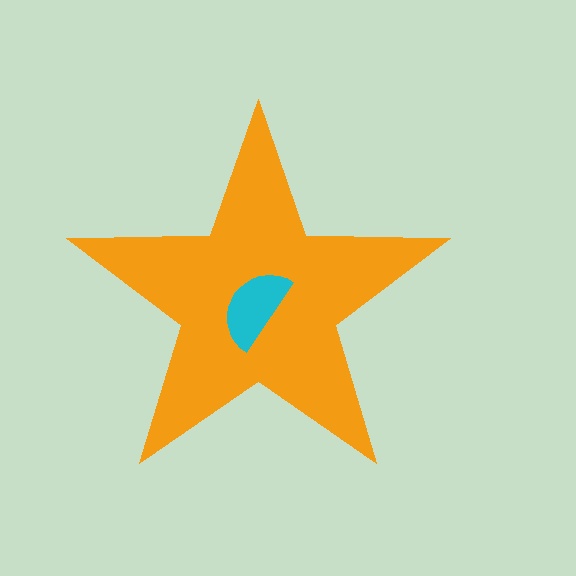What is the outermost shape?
The orange star.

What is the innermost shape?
The cyan semicircle.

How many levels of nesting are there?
2.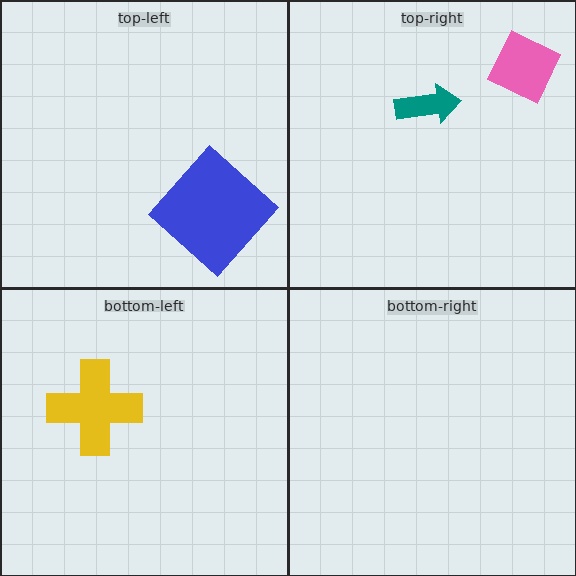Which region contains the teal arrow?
The top-right region.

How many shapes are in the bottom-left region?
1.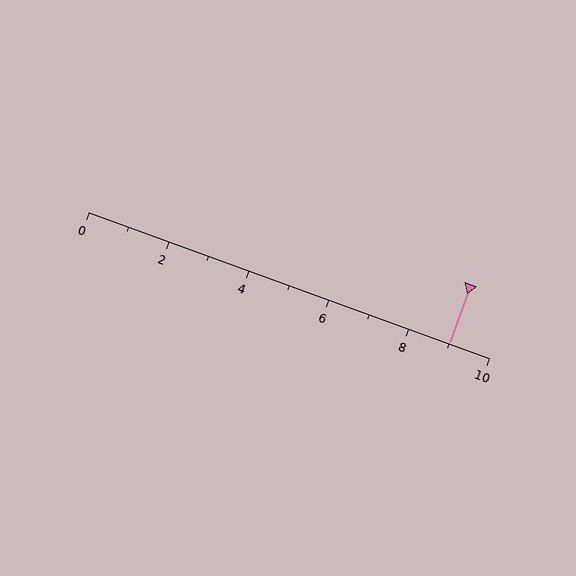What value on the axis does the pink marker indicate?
The marker indicates approximately 9.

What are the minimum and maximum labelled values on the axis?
The axis runs from 0 to 10.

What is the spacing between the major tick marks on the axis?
The major ticks are spaced 2 apart.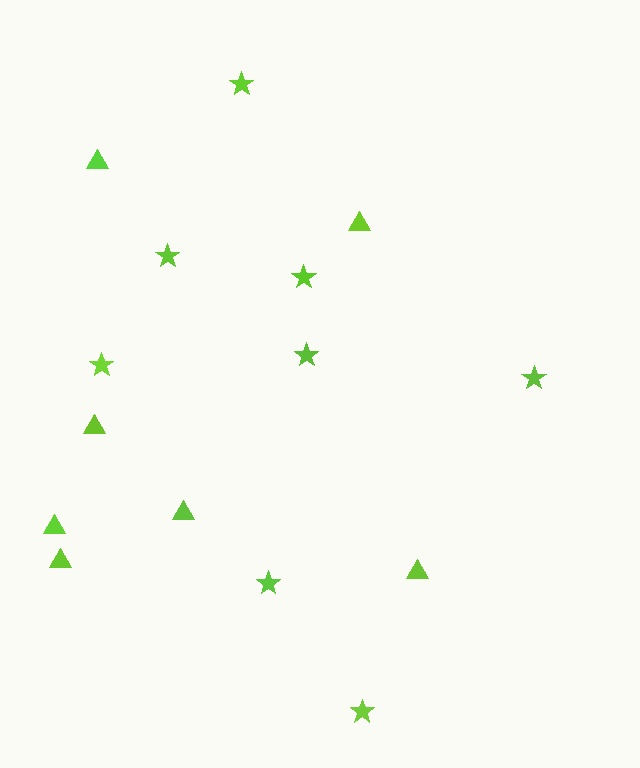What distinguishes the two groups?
There are 2 groups: one group of triangles (7) and one group of stars (8).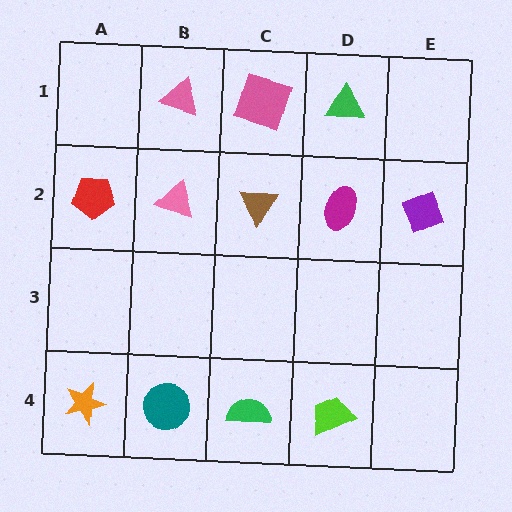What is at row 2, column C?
A brown triangle.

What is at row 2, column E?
A purple diamond.